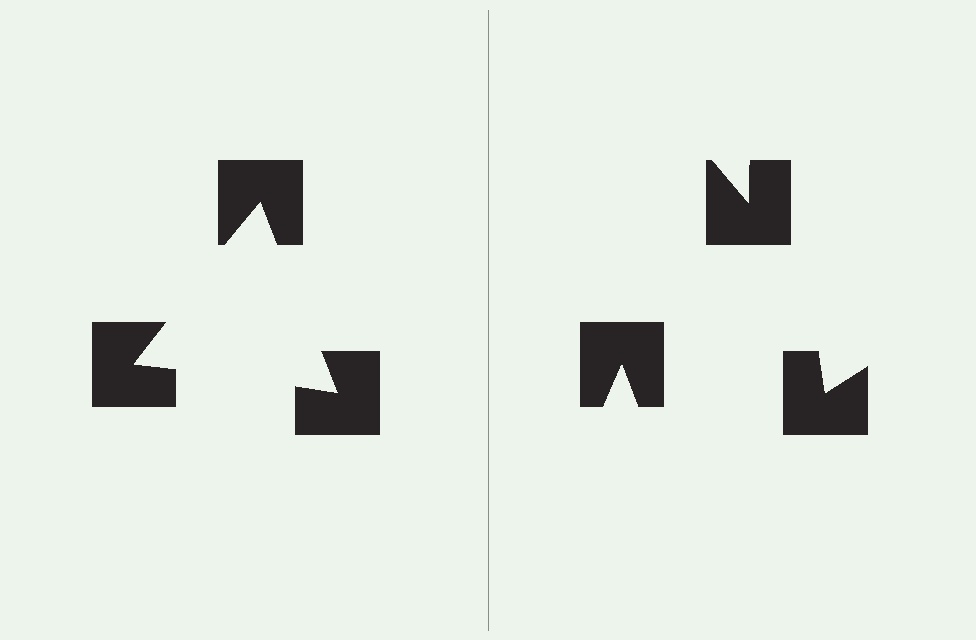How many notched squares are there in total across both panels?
6 — 3 on each side.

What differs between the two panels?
The notched squares are positioned identically on both sides; only the wedge orientations differ. On the left they align to a triangle; on the right they are misaligned.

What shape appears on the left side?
An illusory triangle.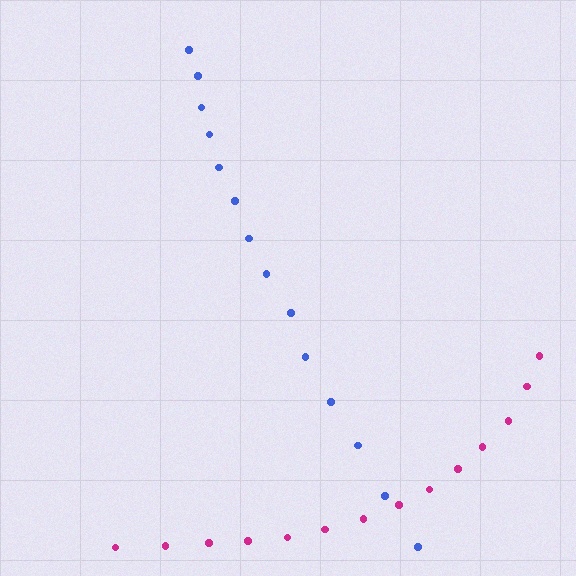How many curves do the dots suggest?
There are 2 distinct paths.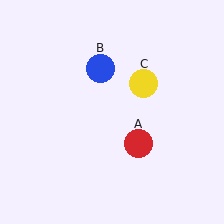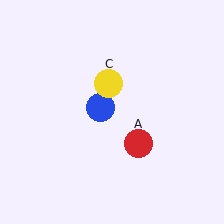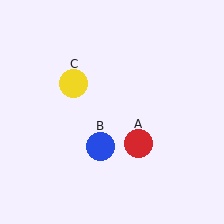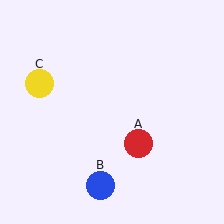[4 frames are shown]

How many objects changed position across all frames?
2 objects changed position: blue circle (object B), yellow circle (object C).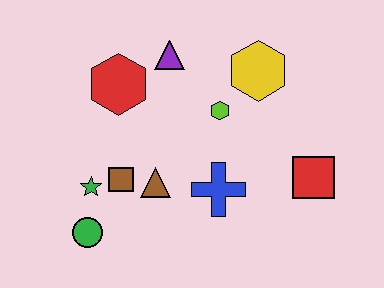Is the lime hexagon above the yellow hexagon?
No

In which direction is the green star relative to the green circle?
The green star is above the green circle.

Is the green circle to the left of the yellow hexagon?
Yes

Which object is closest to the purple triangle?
The red hexagon is closest to the purple triangle.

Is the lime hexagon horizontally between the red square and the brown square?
Yes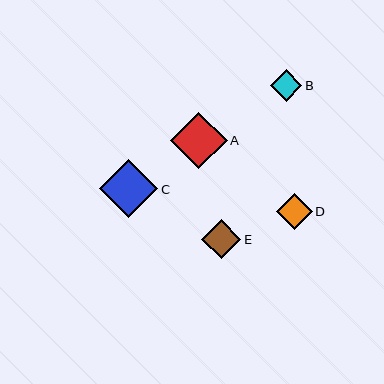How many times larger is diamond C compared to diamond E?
Diamond C is approximately 1.5 times the size of diamond E.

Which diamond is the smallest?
Diamond B is the smallest with a size of approximately 32 pixels.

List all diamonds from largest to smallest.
From largest to smallest: C, A, E, D, B.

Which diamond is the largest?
Diamond C is the largest with a size of approximately 58 pixels.